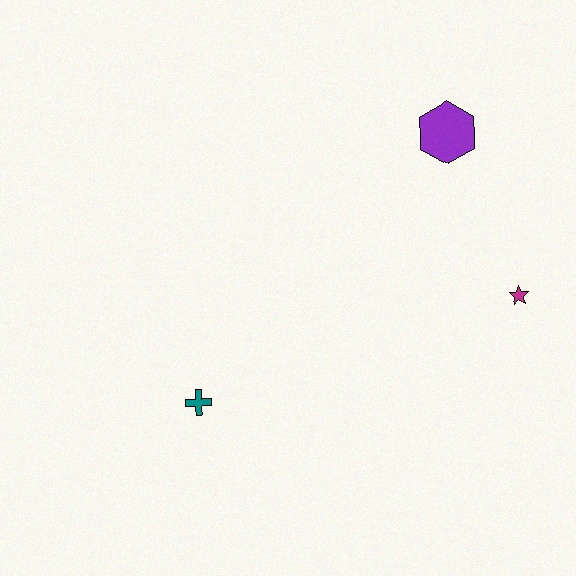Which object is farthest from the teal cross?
The purple hexagon is farthest from the teal cross.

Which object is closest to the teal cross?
The magenta star is closest to the teal cross.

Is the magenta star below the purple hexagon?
Yes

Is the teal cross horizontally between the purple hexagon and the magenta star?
No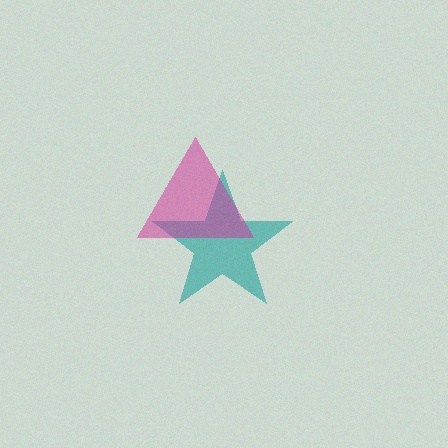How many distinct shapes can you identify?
There are 2 distinct shapes: a teal star, a magenta triangle.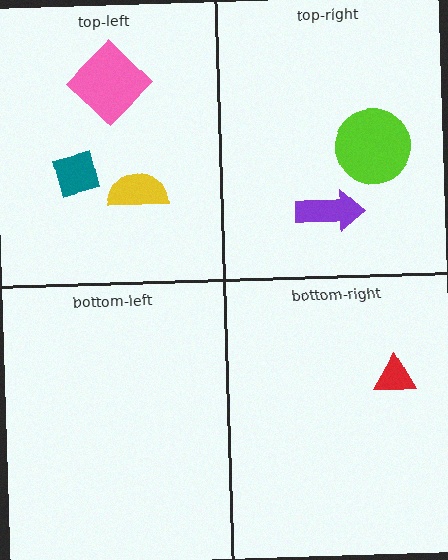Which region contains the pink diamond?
The top-left region.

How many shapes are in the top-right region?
2.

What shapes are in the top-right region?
The purple arrow, the lime circle.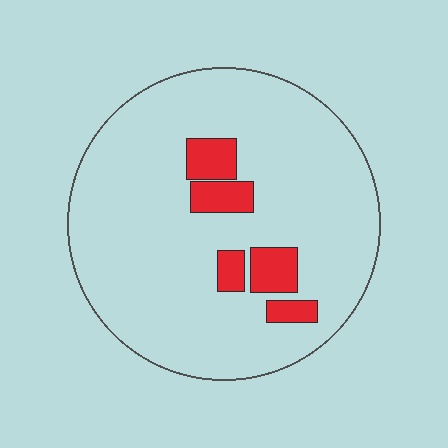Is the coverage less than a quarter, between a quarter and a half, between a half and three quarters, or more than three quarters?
Less than a quarter.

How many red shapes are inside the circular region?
5.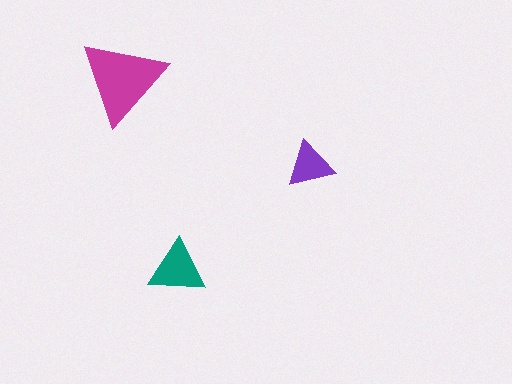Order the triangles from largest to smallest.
the magenta one, the teal one, the purple one.